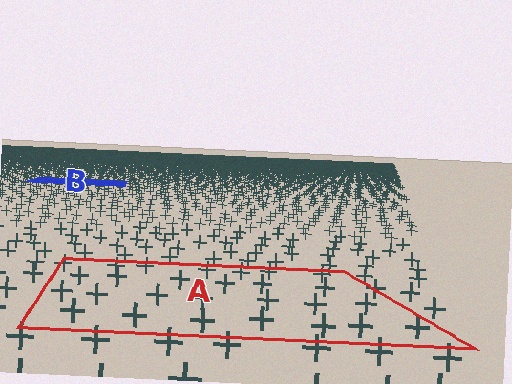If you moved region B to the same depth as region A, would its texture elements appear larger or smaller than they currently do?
They would appear larger. At a closer depth, the same texture elements are projected at a bigger on-screen size.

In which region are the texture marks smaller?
The texture marks are smaller in region B, because it is farther away.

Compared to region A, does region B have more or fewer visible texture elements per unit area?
Region B has more texture elements per unit area — they are packed more densely because it is farther away.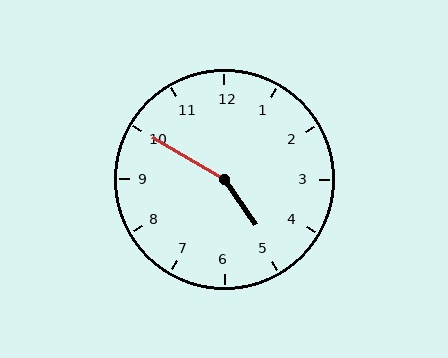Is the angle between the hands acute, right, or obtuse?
It is obtuse.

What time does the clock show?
4:50.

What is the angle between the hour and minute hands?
Approximately 155 degrees.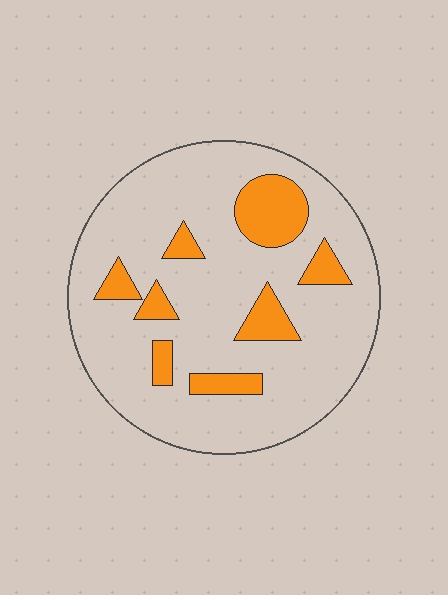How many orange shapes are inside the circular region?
8.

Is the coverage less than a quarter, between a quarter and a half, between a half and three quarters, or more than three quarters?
Less than a quarter.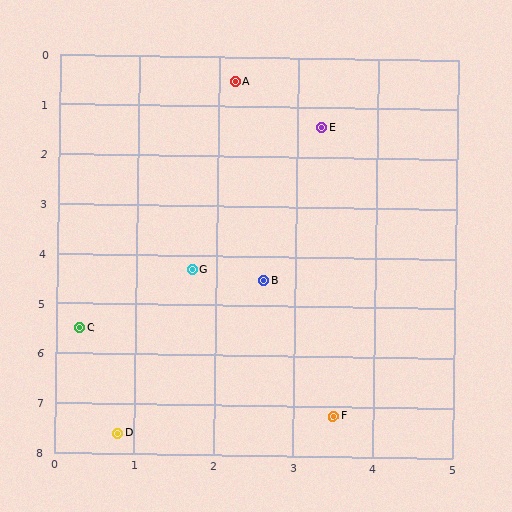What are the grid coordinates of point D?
Point D is at approximately (0.8, 7.6).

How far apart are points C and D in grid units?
Points C and D are about 2.2 grid units apart.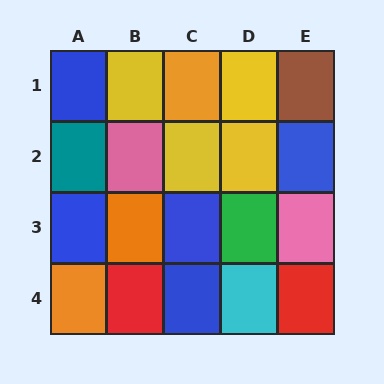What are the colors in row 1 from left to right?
Blue, yellow, orange, yellow, brown.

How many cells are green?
1 cell is green.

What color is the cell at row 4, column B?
Red.